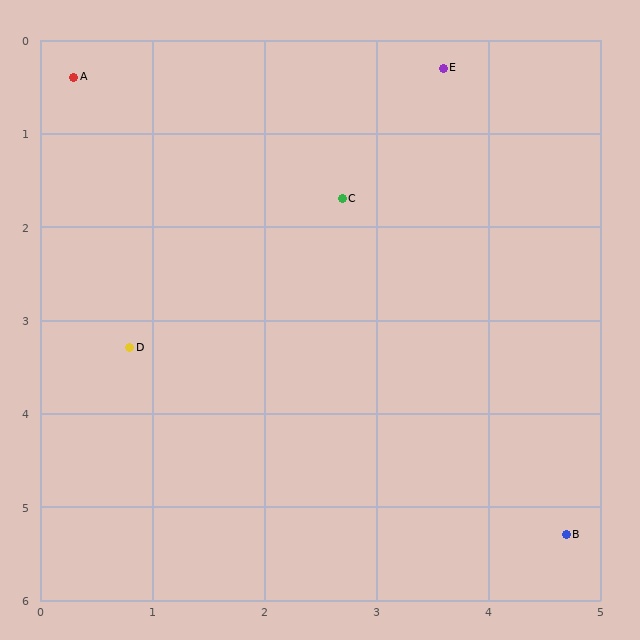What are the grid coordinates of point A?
Point A is at approximately (0.3, 0.4).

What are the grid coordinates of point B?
Point B is at approximately (4.7, 5.3).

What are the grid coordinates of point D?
Point D is at approximately (0.8, 3.3).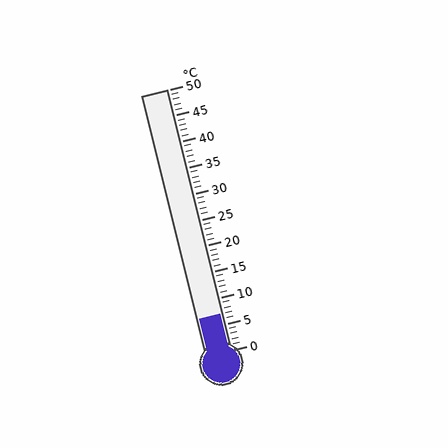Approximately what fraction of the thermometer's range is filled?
The thermometer is filled to approximately 15% of its range.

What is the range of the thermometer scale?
The thermometer scale ranges from 0°C to 50°C.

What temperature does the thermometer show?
The thermometer shows approximately 7°C.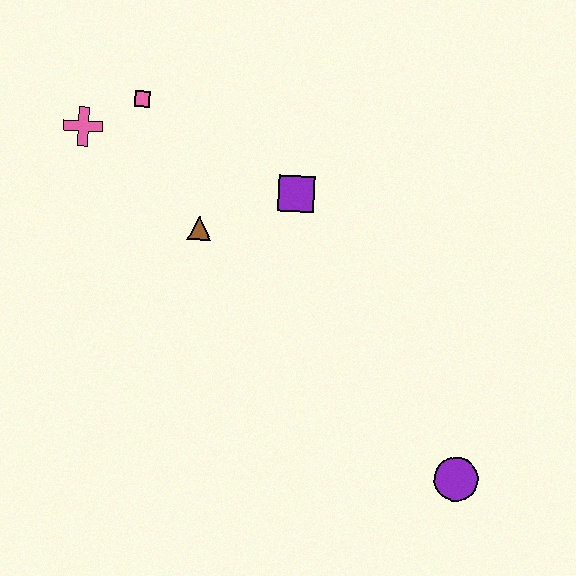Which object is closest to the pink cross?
The pink square is closest to the pink cross.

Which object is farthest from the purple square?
The purple circle is farthest from the purple square.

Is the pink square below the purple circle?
No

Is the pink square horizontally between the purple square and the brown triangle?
No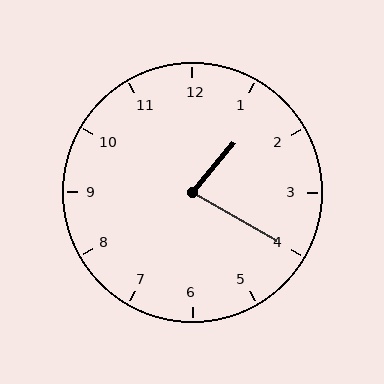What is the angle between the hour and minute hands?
Approximately 80 degrees.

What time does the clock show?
1:20.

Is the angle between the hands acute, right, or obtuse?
It is acute.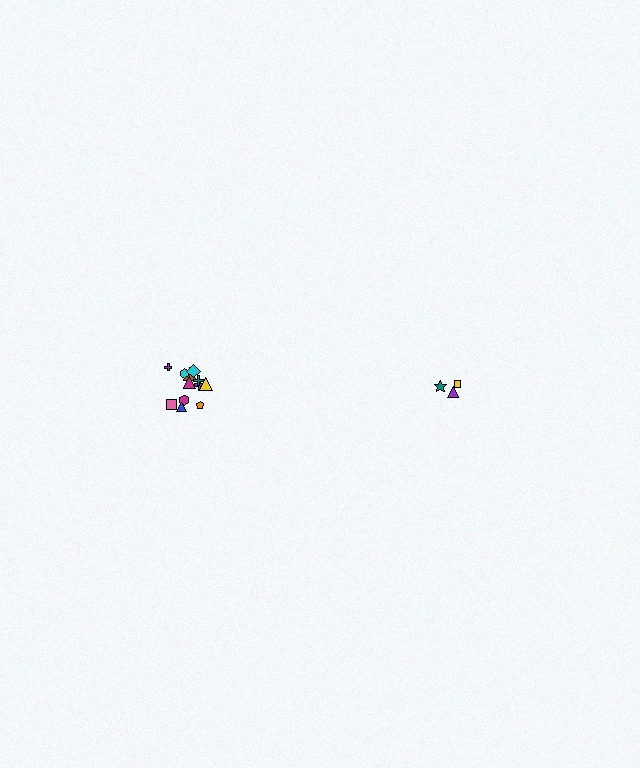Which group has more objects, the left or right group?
The left group.